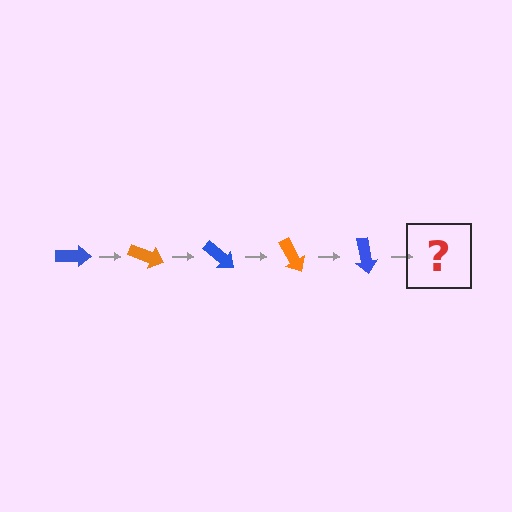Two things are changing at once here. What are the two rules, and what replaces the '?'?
The two rules are that it rotates 20 degrees each step and the color cycles through blue and orange. The '?' should be an orange arrow, rotated 100 degrees from the start.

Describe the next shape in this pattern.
It should be an orange arrow, rotated 100 degrees from the start.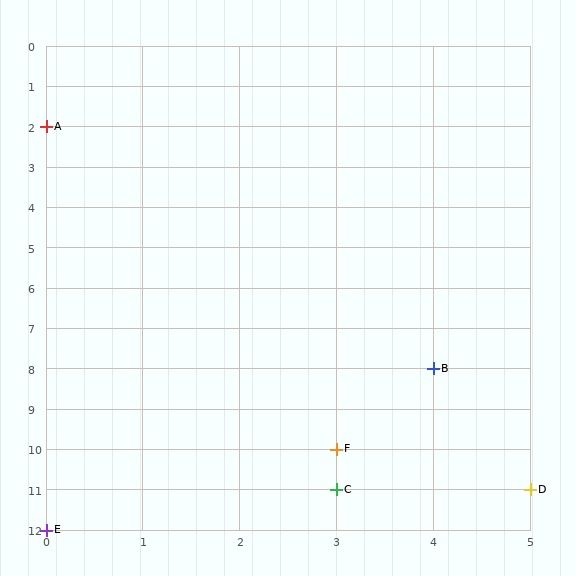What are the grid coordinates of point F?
Point F is at grid coordinates (3, 10).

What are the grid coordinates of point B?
Point B is at grid coordinates (4, 8).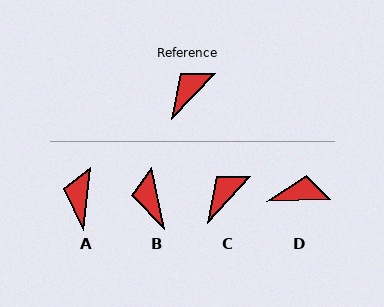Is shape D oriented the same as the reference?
No, it is off by about 45 degrees.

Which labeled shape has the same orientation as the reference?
C.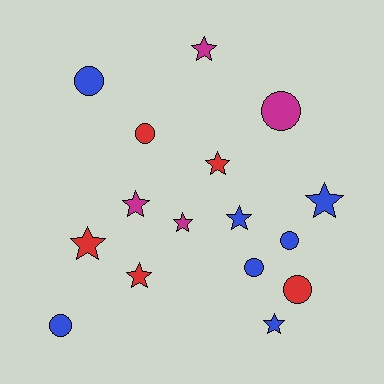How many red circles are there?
There are 2 red circles.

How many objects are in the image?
There are 16 objects.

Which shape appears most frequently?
Star, with 9 objects.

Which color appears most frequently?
Blue, with 7 objects.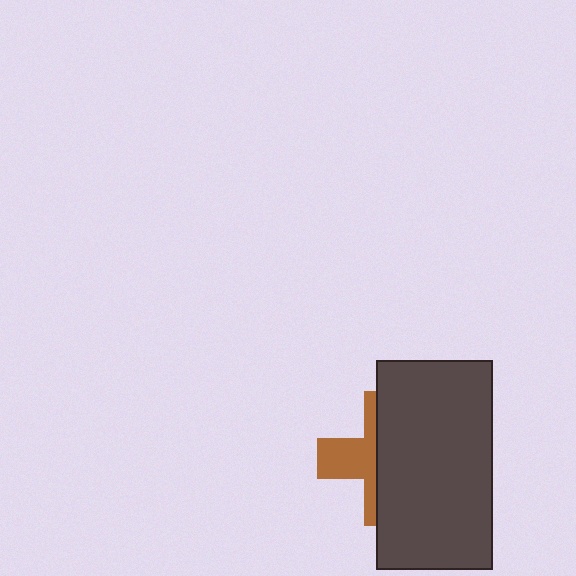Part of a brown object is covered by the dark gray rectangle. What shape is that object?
It is a cross.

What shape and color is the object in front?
The object in front is a dark gray rectangle.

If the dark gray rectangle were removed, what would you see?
You would see the complete brown cross.